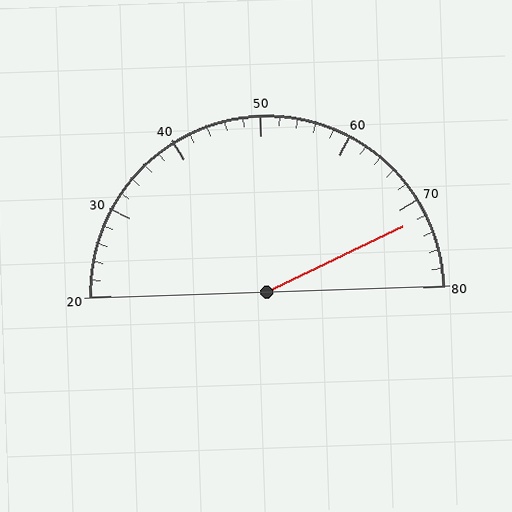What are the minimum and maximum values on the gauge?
The gauge ranges from 20 to 80.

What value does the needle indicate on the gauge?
The needle indicates approximately 72.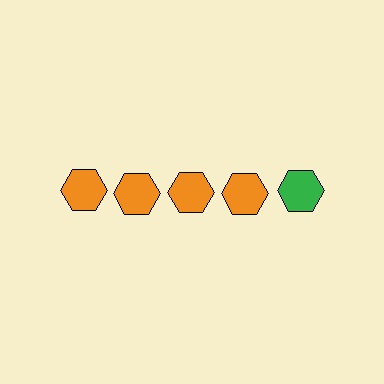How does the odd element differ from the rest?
It has a different color: green instead of orange.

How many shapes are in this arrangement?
There are 5 shapes arranged in a grid pattern.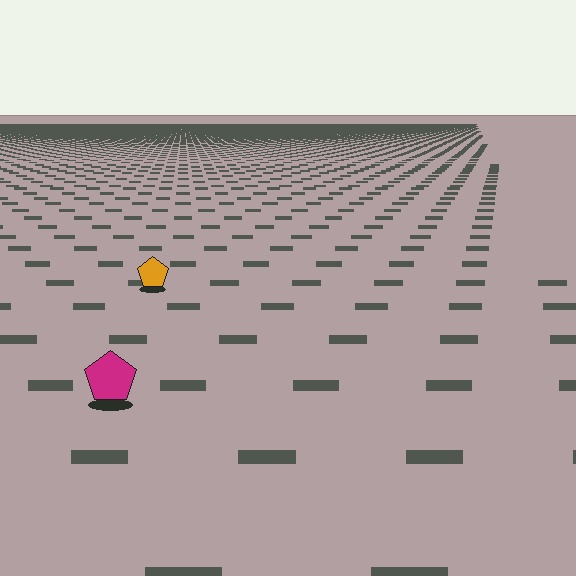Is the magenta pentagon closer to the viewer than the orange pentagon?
Yes. The magenta pentagon is closer — you can tell from the texture gradient: the ground texture is coarser near it.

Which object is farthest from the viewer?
The orange pentagon is farthest from the viewer. It appears smaller and the ground texture around it is denser.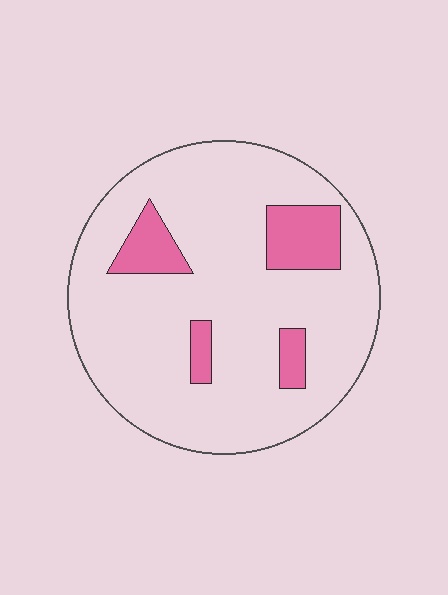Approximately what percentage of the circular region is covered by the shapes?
Approximately 15%.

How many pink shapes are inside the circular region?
4.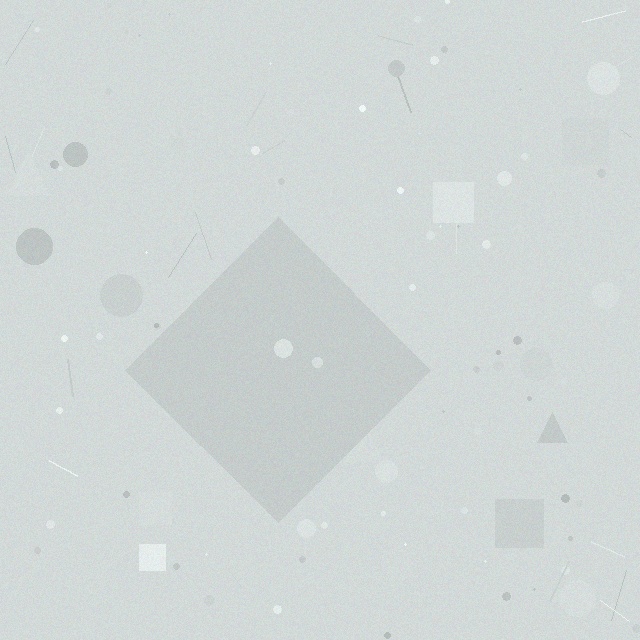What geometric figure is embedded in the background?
A diamond is embedded in the background.